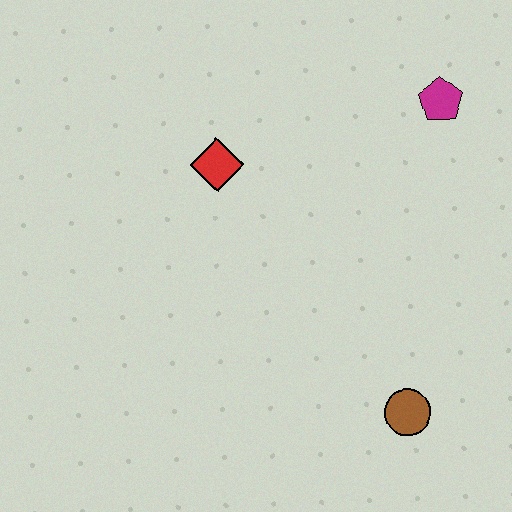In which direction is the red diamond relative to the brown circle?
The red diamond is above the brown circle.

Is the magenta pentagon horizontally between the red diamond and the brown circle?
No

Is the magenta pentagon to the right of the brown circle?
Yes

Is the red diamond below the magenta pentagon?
Yes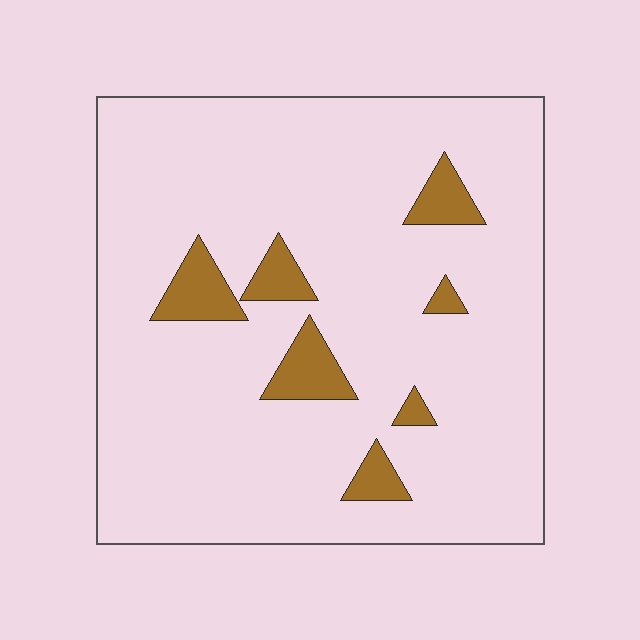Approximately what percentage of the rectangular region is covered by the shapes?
Approximately 10%.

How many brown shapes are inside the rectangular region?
7.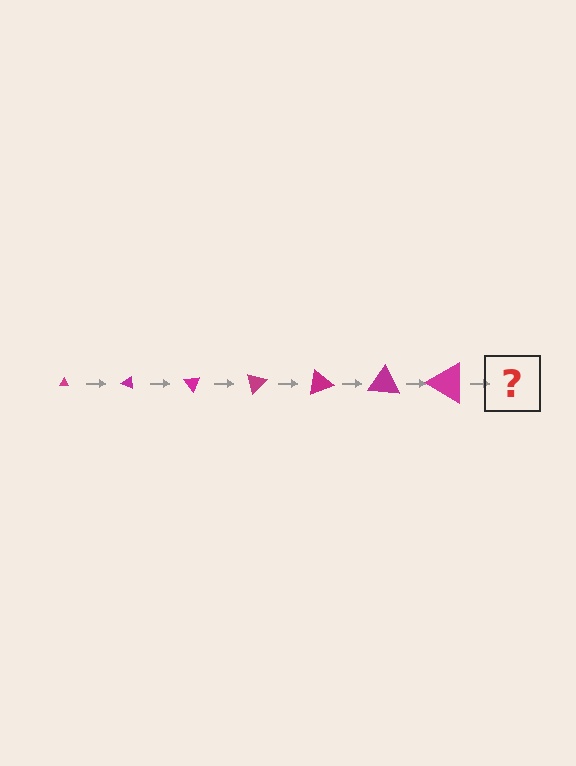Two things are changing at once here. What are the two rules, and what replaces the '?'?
The two rules are that the triangle grows larger each step and it rotates 25 degrees each step. The '?' should be a triangle, larger than the previous one and rotated 175 degrees from the start.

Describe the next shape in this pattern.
It should be a triangle, larger than the previous one and rotated 175 degrees from the start.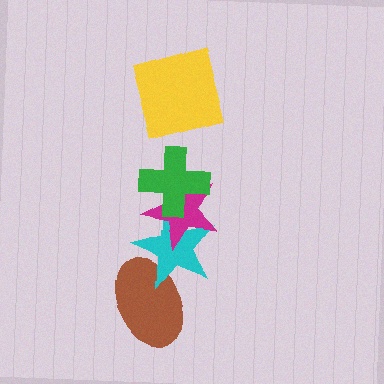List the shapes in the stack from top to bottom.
From top to bottom: the yellow square, the green cross, the magenta star, the cyan star, the brown ellipse.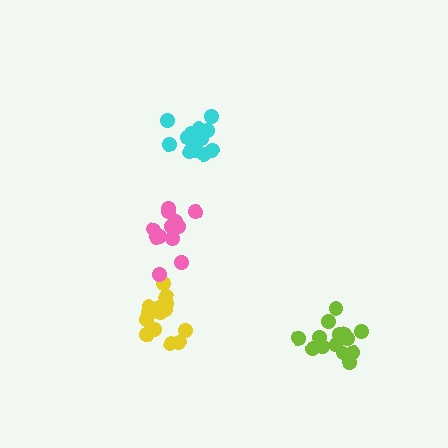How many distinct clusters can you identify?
There are 4 distinct clusters.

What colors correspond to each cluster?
The clusters are colored: yellow, cyan, lime, pink.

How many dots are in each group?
Group 1: 16 dots, Group 2: 14 dots, Group 3: 14 dots, Group 4: 12 dots (56 total).